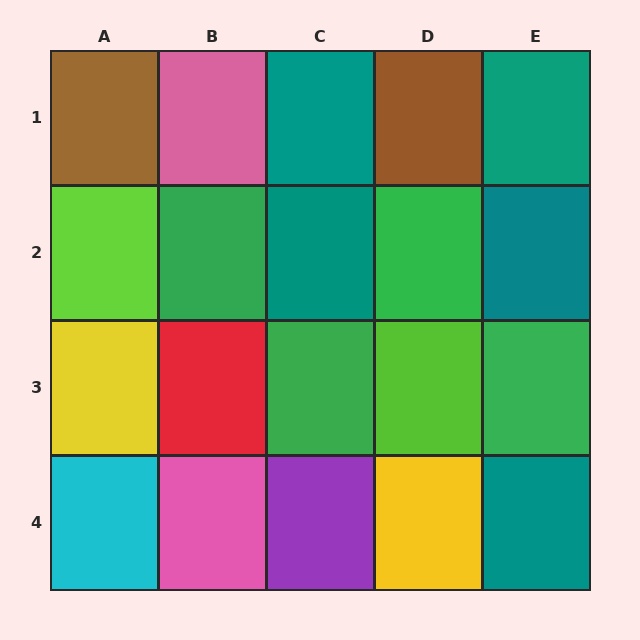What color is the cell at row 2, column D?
Green.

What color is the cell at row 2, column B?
Green.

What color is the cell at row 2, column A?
Lime.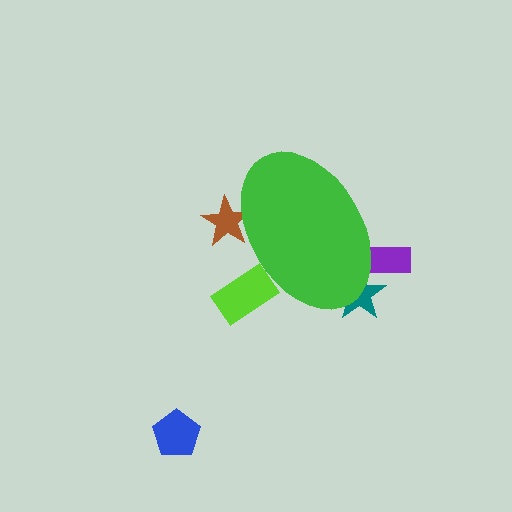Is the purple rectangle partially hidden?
Yes, the purple rectangle is partially hidden behind the green ellipse.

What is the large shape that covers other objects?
A green ellipse.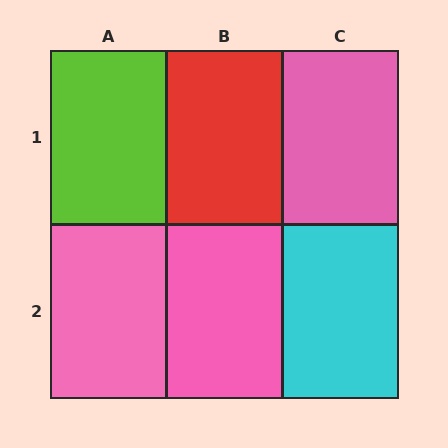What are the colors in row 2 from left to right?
Pink, pink, cyan.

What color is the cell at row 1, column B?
Red.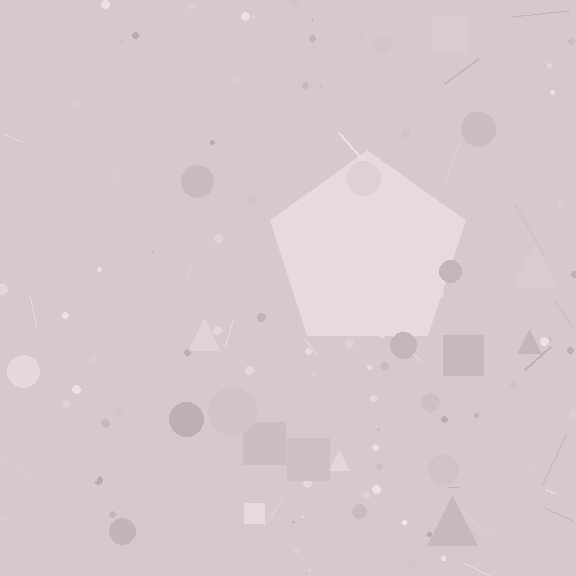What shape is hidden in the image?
A pentagon is hidden in the image.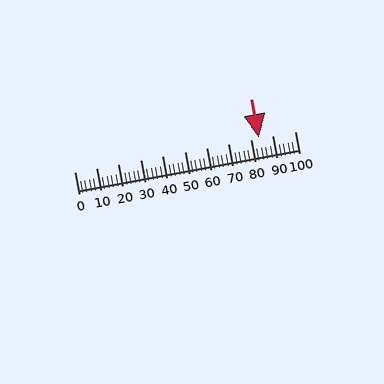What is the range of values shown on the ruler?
The ruler shows values from 0 to 100.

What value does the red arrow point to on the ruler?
The red arrow points to approximately 84.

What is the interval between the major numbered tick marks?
The major tick marks are spaced 10 units apart.